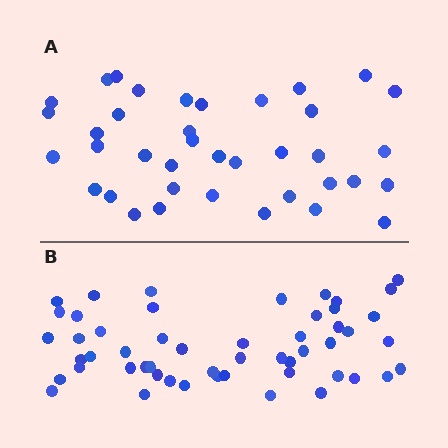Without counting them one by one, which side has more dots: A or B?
Region B (the bottom region) has more dots.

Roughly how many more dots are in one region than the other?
Region B has approximately 15 more dots than region A.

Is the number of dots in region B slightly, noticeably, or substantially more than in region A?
Region B has noticeably more, but not dramatically so. The ratio is roughly 1.4 to 1.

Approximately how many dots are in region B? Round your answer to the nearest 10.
About 50 dots. (The exact count is 52, which rounds to 50.)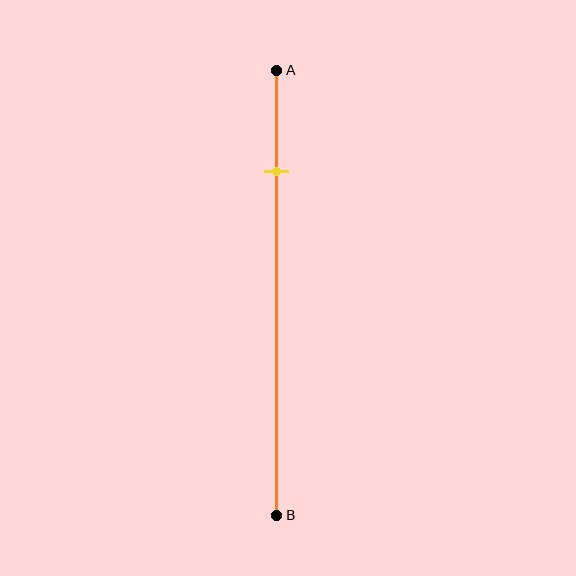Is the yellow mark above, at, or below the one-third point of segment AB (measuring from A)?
The yellow mark is above the one-third point of segment AB.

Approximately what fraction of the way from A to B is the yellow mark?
The yellow mark is approximately 25% of the way from A to B.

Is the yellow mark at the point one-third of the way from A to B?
No, the mark is at about 25% from A, not at the 33% one-third point.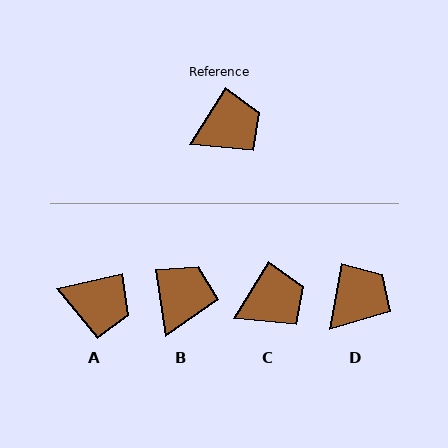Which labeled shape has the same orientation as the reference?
C.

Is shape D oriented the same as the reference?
No, it is off by about 22 degrees.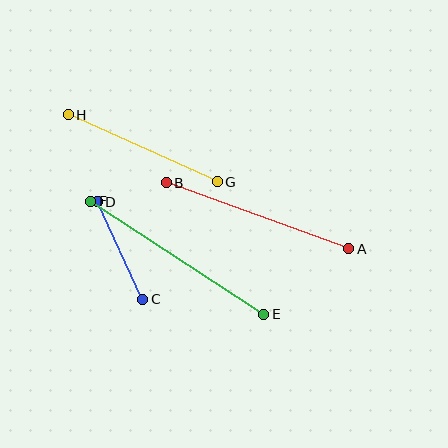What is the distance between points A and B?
The distance is approximately 194 pixels.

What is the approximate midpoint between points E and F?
The midpoint is at approximately (177, 258) pixels.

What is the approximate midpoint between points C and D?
The midpoint is at approximately (120, 251) pixels.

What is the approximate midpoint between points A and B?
The midpoint is at approximately (258, 216) pixels.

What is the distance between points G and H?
The distance is approximately 163 pixels.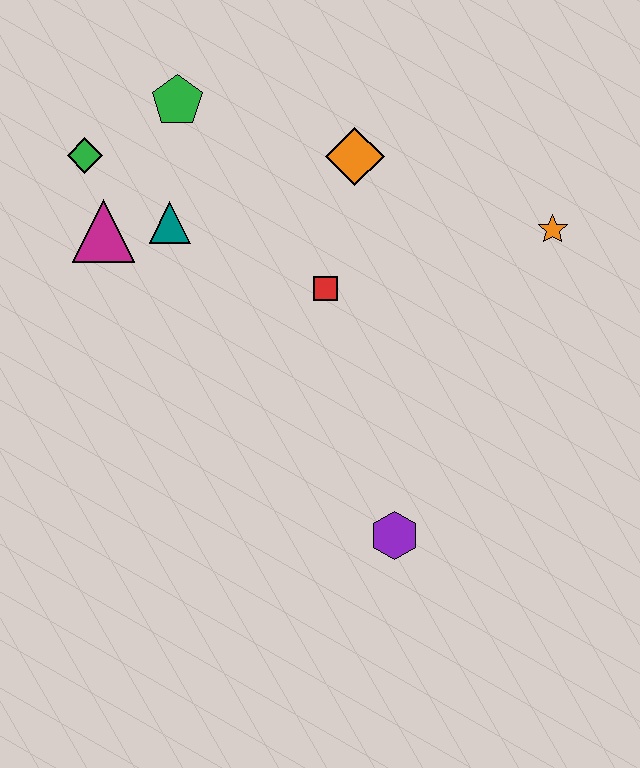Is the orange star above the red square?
Yes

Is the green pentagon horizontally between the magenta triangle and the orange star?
Yes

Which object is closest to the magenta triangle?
The teal triangle is closest to the magenta triangle.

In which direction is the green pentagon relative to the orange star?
The green pentagon is to the left of the orange star.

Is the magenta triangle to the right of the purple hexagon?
No